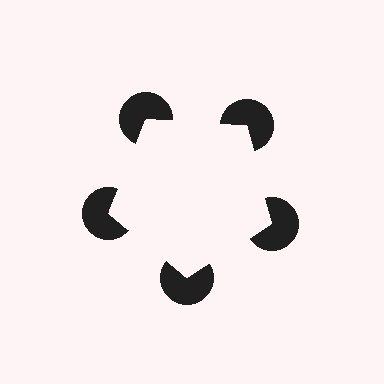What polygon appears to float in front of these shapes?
An illusory pentagon — its edges are inferred from the aligned wedge cuts in the pac-man discs, not physically drawn.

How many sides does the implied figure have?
5 sides.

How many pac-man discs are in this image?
There are 5 — one at each vertex of the illusory pentagon.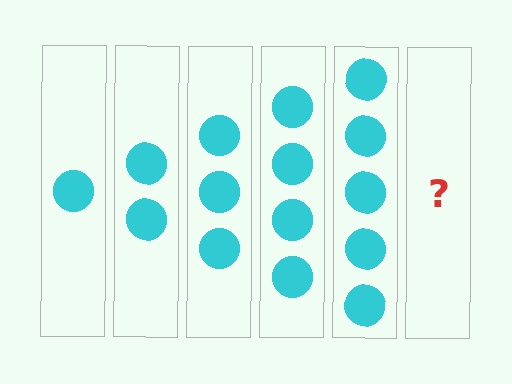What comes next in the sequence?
The next element should be 6 circles.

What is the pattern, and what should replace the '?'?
The pattern is that each step adds one more circle. The '?' should be 6 circles.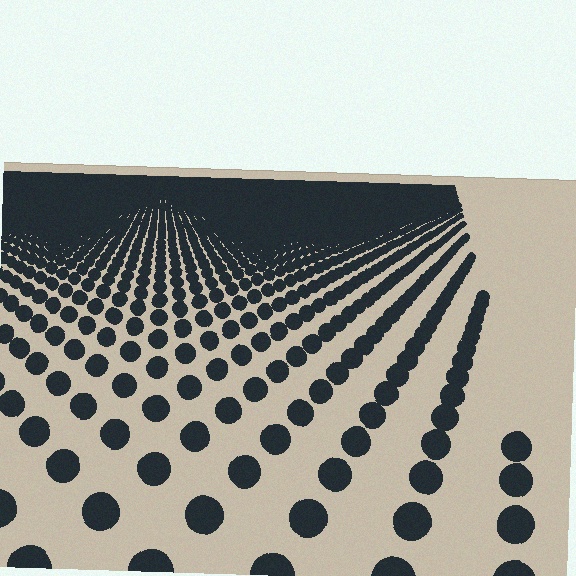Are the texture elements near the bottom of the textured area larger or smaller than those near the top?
Larger. Near the bottom, elements are closer to the viewer and appear at a bigger on-screen size.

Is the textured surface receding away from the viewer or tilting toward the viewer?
The surface is receding away from the viewer. Texture elements get smaller and denser toward the top.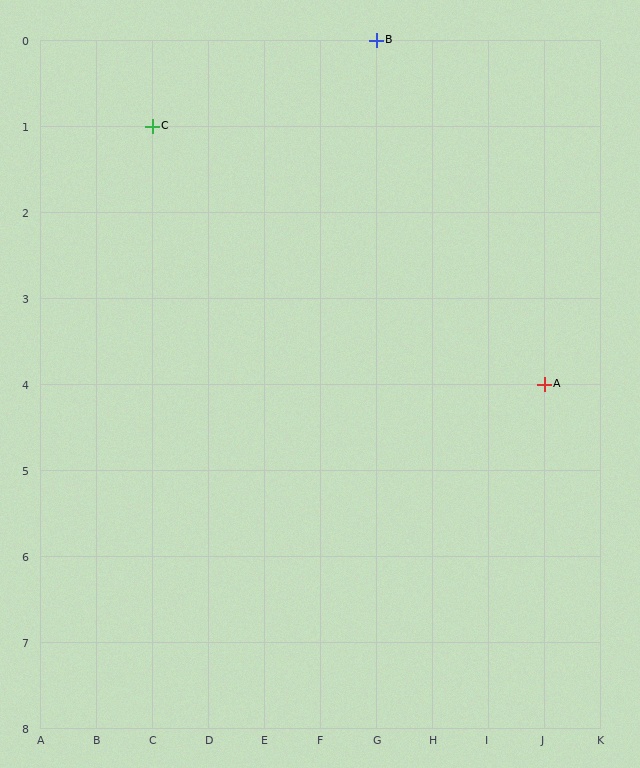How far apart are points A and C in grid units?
Points A and C are 7 columns and 3 rows apart (about 7.6 grid units diagonally).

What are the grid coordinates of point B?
Point B is at grid coordinates (G, 0).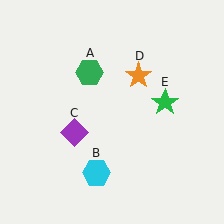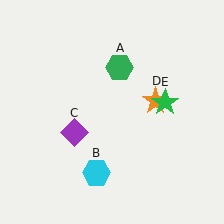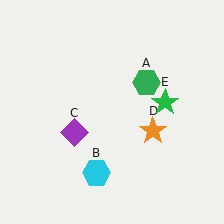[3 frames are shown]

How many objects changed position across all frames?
2 objects changed position: green hexagon (object A), orange star (object D).